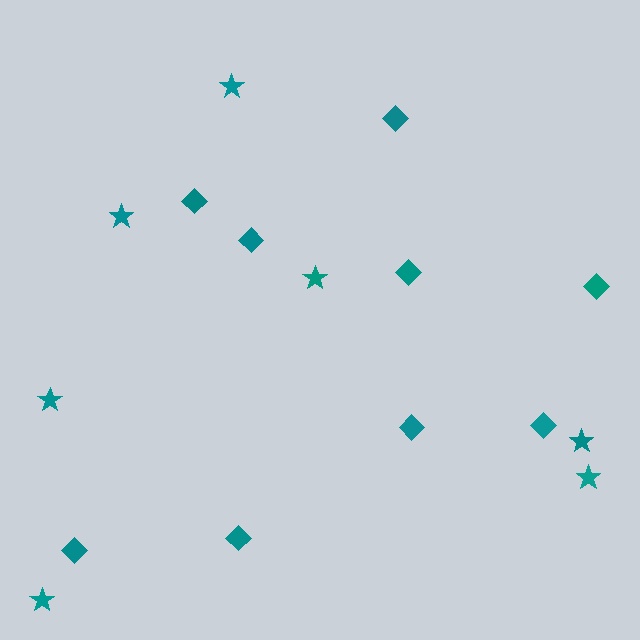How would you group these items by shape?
There are 2 groups: one group of diamonds (9) and one group of stars (7).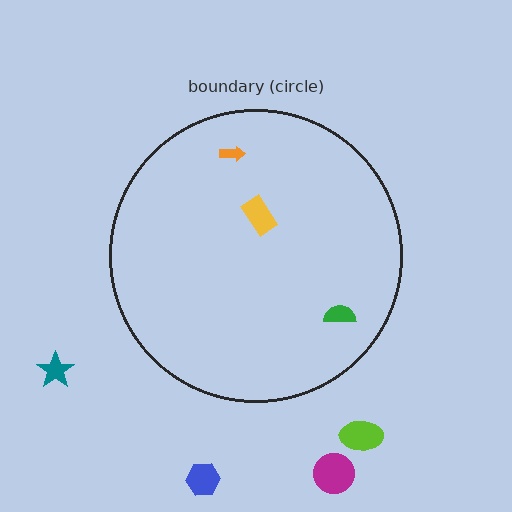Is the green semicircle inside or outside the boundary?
Inside.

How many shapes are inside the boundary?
3 inside, 4 outside.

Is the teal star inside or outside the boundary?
Outside.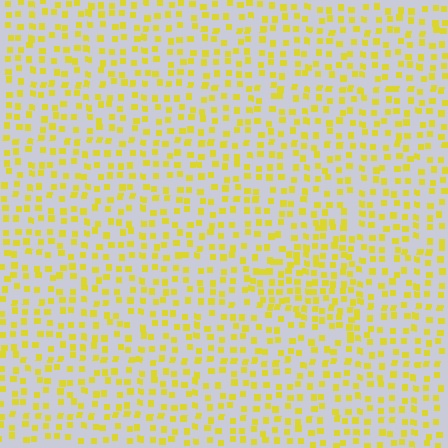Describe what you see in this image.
The image contains small yellow elements arranged at two different densities. A triangle-shaped region is visible where the elements are more densely packed than the surrounding area.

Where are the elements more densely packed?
The elements are more densely packed inside the triangle boundary.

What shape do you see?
I see a triangle.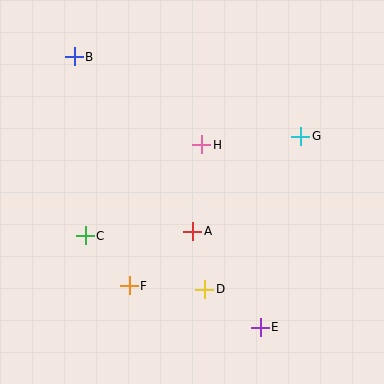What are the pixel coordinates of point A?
Point A is at (193, 231).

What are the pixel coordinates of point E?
Point E is at (260, 327).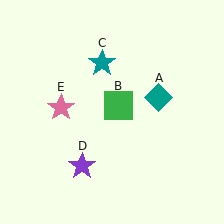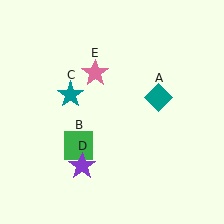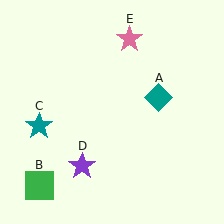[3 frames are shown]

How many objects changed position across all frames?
3 objects changed position: green square (object B), teal star (object C), pink star (object E).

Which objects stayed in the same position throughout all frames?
Teal diamond (object A) and purple star (object D) remained stationary.